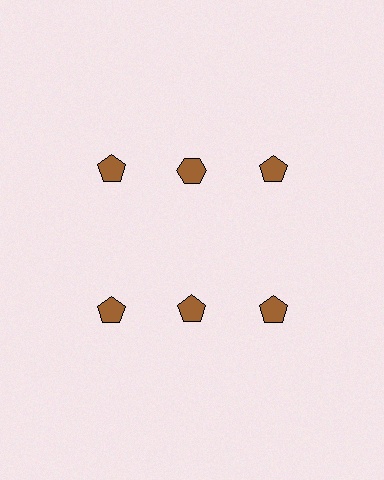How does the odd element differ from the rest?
It has a different shape: hexagon instead of pentagon.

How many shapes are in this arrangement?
There are 6 shapes arranged in a grid pattern.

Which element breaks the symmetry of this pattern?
The brown hexagon in the top row, second from left column breaks the symmetry. All other shapes are brown pentagons.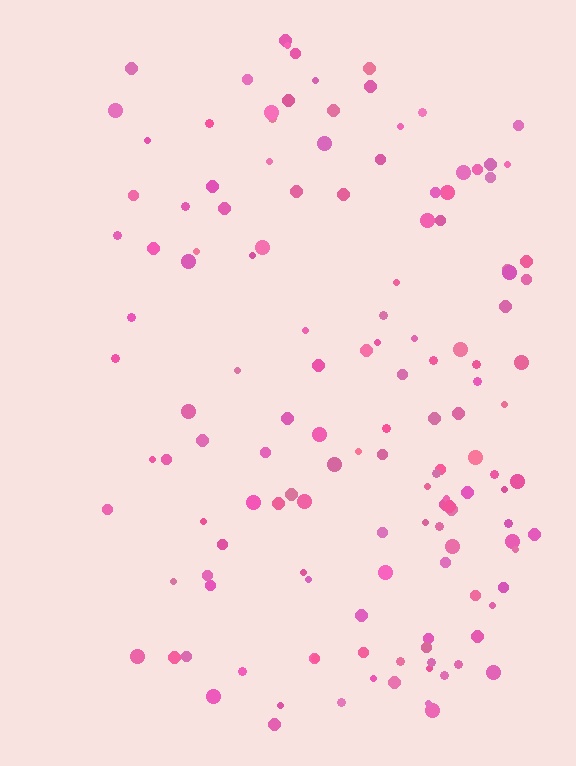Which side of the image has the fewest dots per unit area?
The left.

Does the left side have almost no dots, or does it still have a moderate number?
Still a moderate number, just noticeably fewer than the right.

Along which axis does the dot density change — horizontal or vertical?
Horizontal.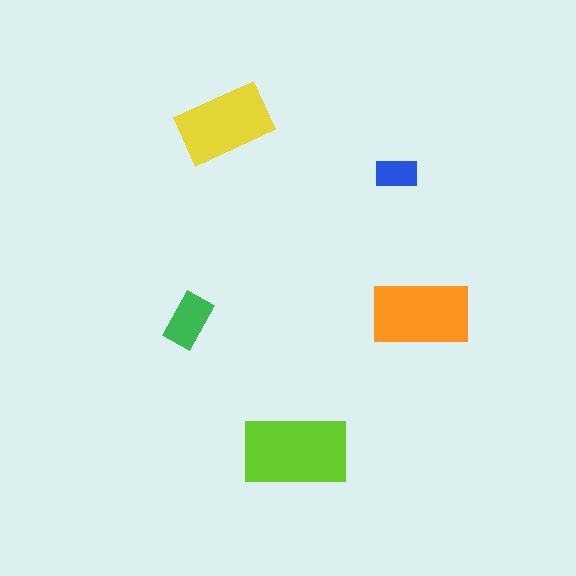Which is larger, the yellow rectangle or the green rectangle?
The yellow one.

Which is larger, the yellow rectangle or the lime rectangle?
The lime one.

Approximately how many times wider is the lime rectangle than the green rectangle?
About 2 times wider.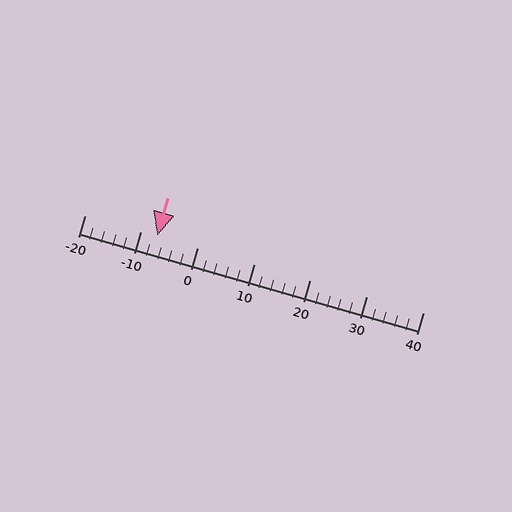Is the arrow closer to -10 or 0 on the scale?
The arrow is closer to -10.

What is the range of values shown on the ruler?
The ruler shows values from -20 to 40.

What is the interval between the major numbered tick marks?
The major tick marks are spaced 10 units apart.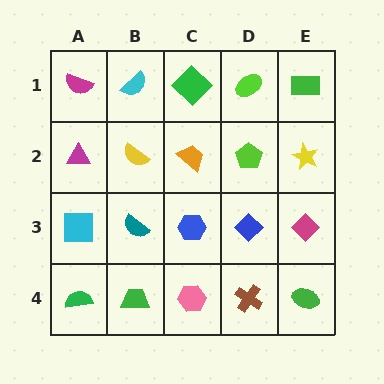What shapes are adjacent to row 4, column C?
A blue hexagon (row 3, column C), a green trapezoid (row 4, column B), a brown cross (row 4, column D).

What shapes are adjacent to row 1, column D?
A lime pentagon (row 2, column D), a green diamond (row 1, column C), a green rectangle (row 1, column E).